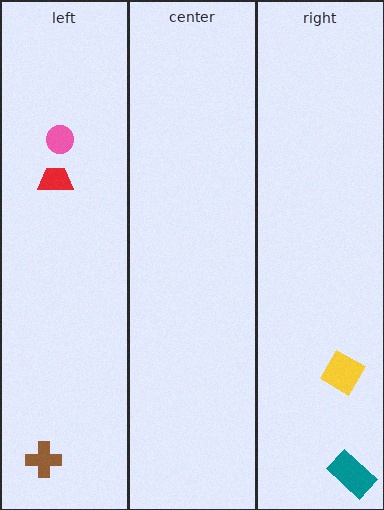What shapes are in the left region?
The pink circle, the red trapezoid, the brown cross.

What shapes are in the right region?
The teal rectangle, the yellow diamond.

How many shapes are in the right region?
2.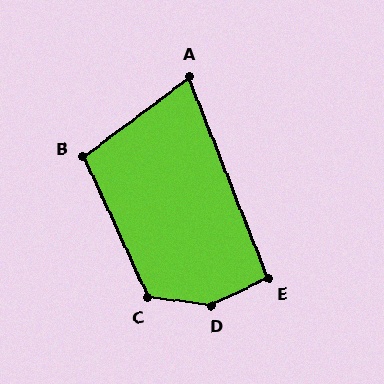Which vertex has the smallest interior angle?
A, at approximately 75 degrees.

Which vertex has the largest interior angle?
D, at approximately 148 degrees.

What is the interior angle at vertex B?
Approximately 102 degrees (obtuse).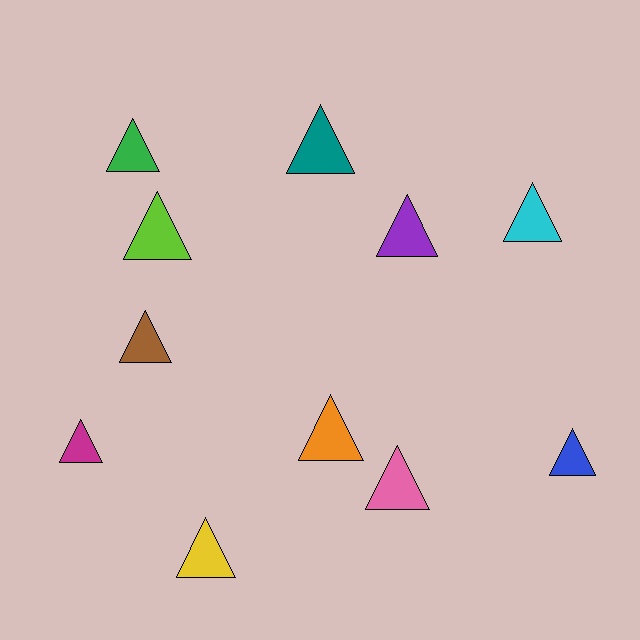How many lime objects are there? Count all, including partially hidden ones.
There is 1 lime object.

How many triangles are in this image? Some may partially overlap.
There are 11 triangles.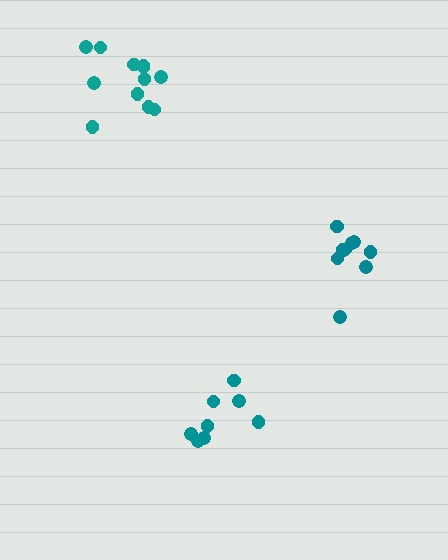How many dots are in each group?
Group 1: 8 dots, Group 2: 12 dots, Group 3: 10 dots (30 total).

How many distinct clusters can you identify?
There are 3 distinct clusters.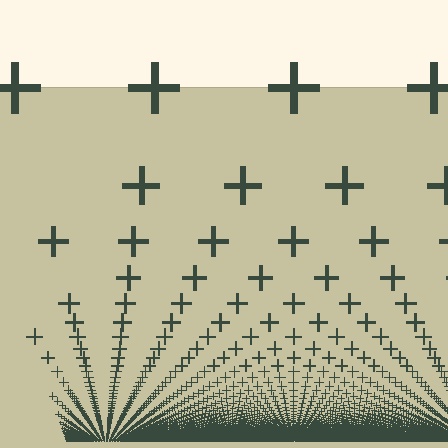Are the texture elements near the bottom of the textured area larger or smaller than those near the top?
Smaller. The gradient is inverted — elements near the bottom are smaller and denser.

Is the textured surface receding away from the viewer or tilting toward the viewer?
The surface appears to tilt toward the viewer. Texture elements get larger and sparser toward the top.